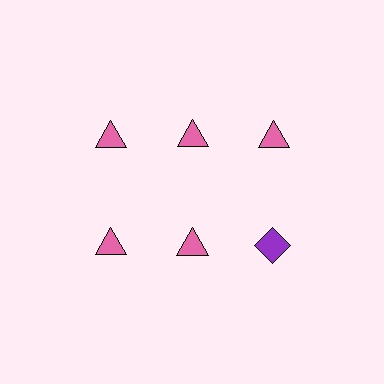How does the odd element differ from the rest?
It differs in both color (purple instead of pink) and shape (diamond instead of triangle).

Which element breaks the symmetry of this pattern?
The purple diamond in the second row, center column breaks the symmetry. All other shapes are pink triangles.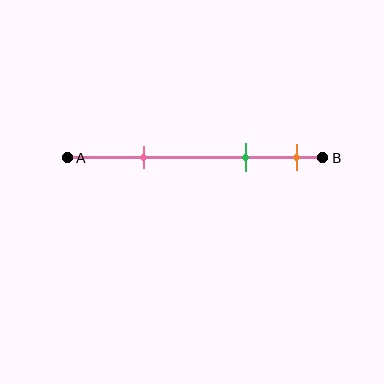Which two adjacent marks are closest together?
The green and orange marks are the closest adjacent pair.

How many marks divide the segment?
There are 3 marks dividing the segment.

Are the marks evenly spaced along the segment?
No, the marks are not evenly spaced.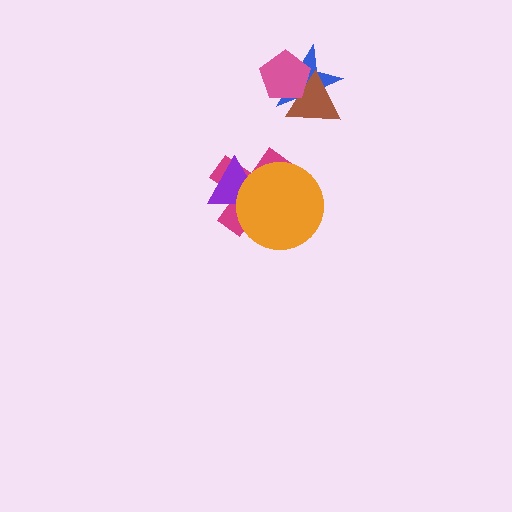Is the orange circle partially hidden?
No, no other shape covers it.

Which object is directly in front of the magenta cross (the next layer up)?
The purple triangle is directly in front of the magenta cross.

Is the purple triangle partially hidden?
Yes, it is partially covered by another shape.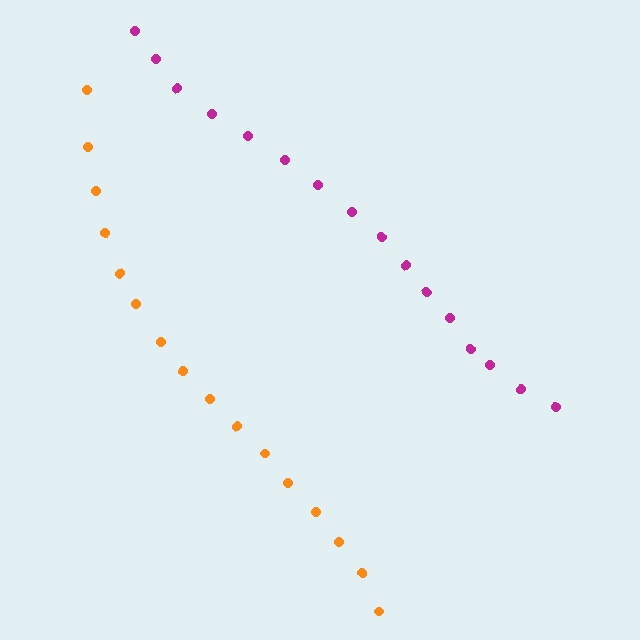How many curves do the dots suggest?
There are 2 distinct paths.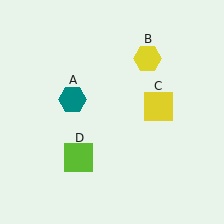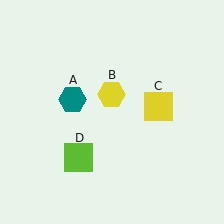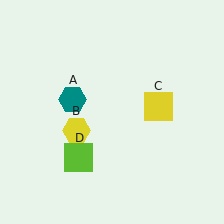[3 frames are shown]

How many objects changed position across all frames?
1 object changed position: yellow hexagon (object B).